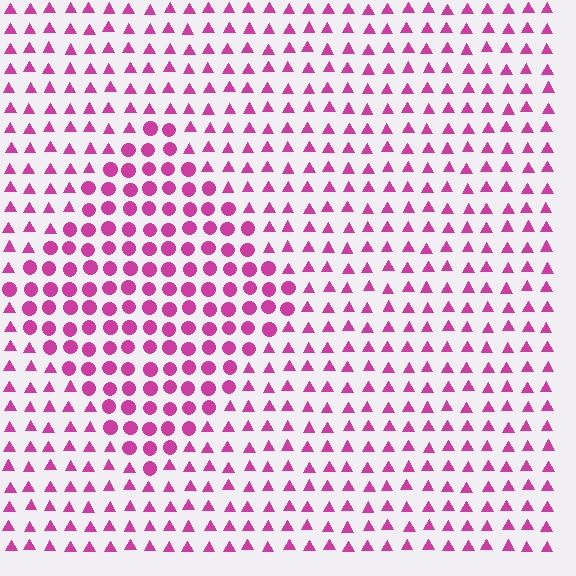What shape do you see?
I see a diamond.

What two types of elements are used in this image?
The image uses circles inside the diamond region and triangles outside it.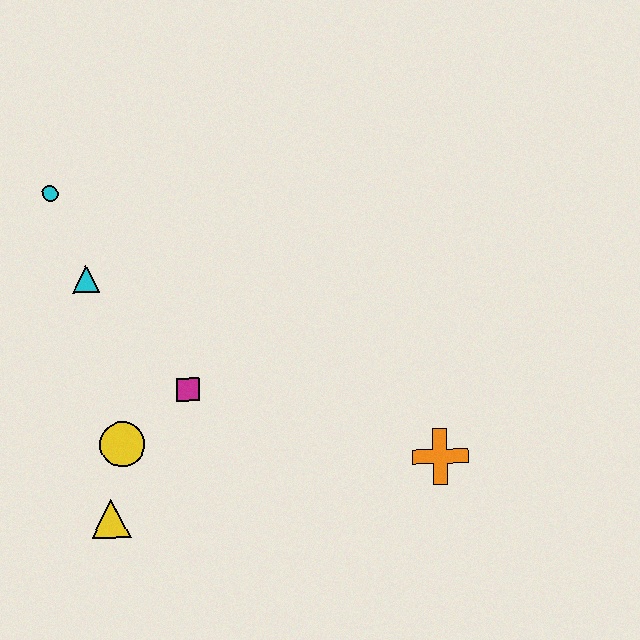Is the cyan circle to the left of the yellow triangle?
Yes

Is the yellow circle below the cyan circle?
Yes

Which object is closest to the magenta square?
The yellow circle is closest to the magenta square.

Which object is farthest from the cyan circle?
The orange cross is farthest from the cyan circle.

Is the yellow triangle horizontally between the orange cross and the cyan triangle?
Yes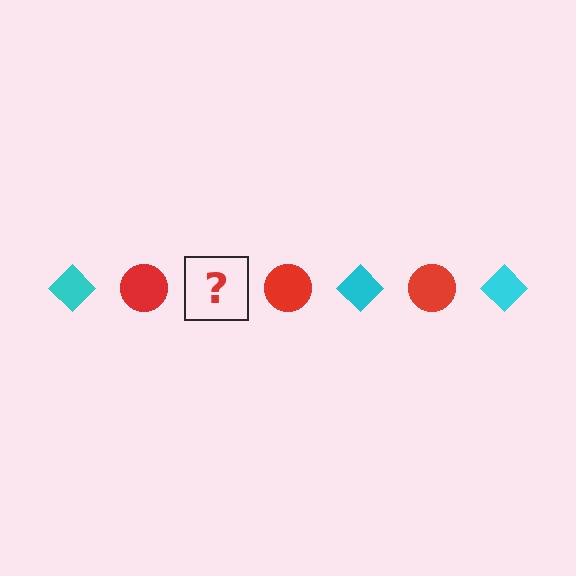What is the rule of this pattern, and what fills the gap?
The rule is that the pattern alternates between cyan diamond and red circle. The gap should be filled with a cyan diamond.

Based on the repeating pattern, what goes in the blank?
The blank should be a cyan diamond.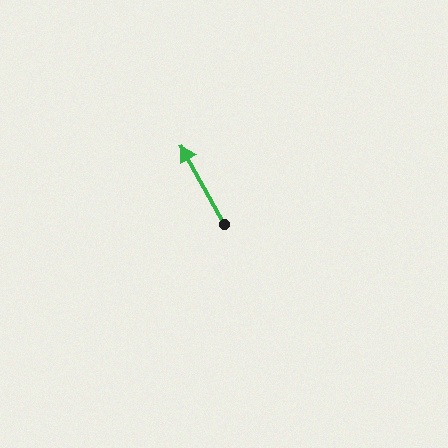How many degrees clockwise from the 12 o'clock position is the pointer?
Approximately 331 degrees.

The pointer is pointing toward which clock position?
Roughly 11 o'clock.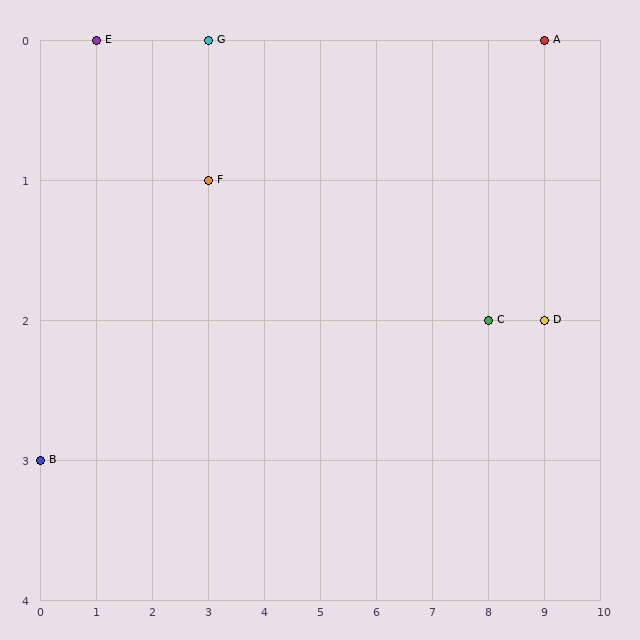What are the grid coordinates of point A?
Point A is at grid coordinates (9, 0).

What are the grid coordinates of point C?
Point C is at grid coordinates (8, 2).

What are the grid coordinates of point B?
Point B is at grid coordinates (0, 3).